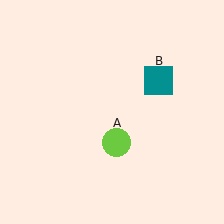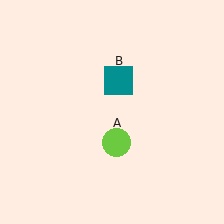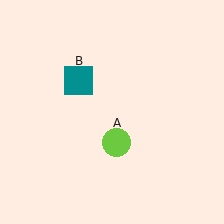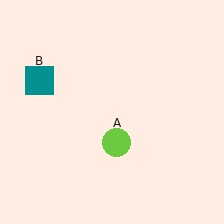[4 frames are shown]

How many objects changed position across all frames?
1 object changed position: teal square (object B).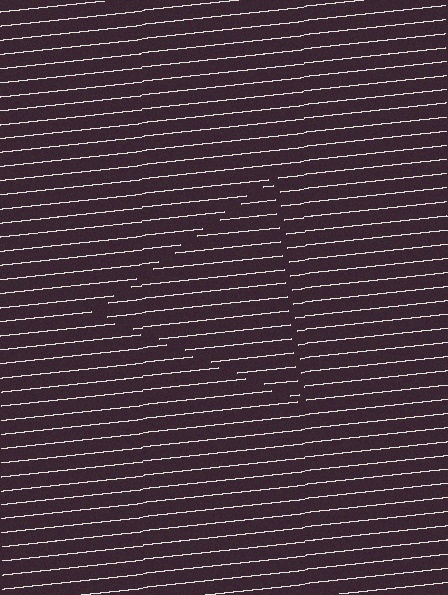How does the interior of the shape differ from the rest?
The interior of the shape contains the same grating, shifted by half a period — the contour is defined by the phase discontinuity where line-ends from the inner and outer gratings abut.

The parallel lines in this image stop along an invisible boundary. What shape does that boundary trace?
An illusory triangle. The interior of the shape contains the same grating, shifted by half a period — the contour is defined by the phase discontinuity where line-ends from the inner and outer gratings abut.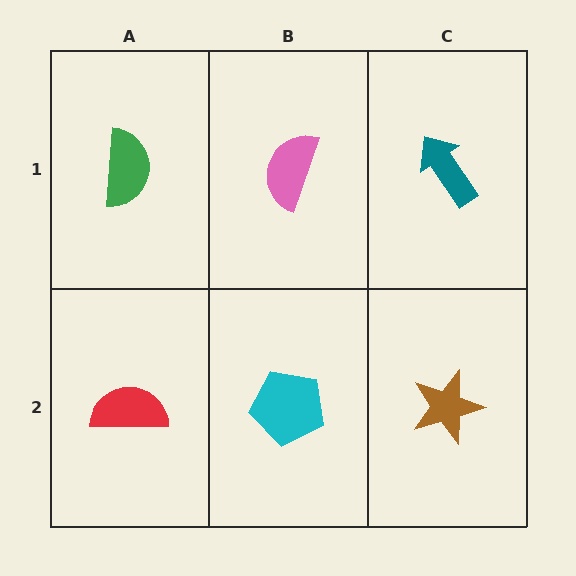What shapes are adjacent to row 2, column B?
A pink semicircle (row 1, column B), a red semicircle (row 2, column A), a brown star (row 2, column C).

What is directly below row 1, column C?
A brown star.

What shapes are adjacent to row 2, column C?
A teal arrow (row 1, column C), a cyan pentagon (row 2, column B).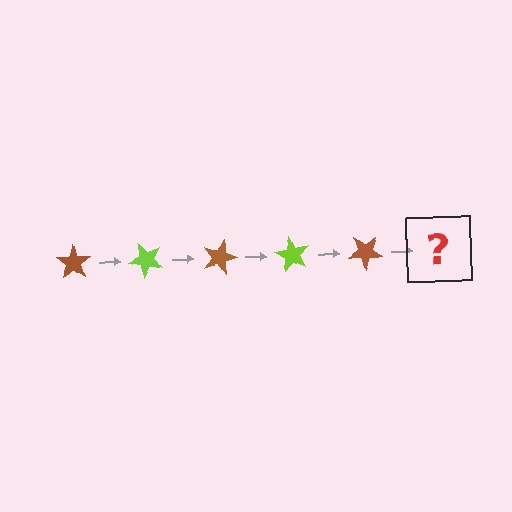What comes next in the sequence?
The next element should be a lime star, rotated 225 degrees from the start.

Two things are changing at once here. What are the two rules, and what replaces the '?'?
The two rules are that it rotates 45 degrees each step and the color cycles through brown and lime. The '?' should be a lime star, rotated 225 degrees from the start.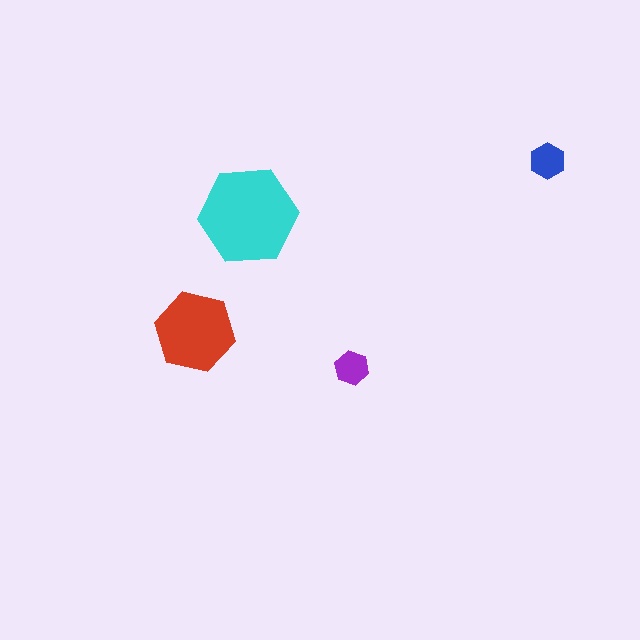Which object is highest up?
The blue hexagon is topmost.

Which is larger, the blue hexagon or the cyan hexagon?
The cyan one.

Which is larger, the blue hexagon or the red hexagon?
The red one.